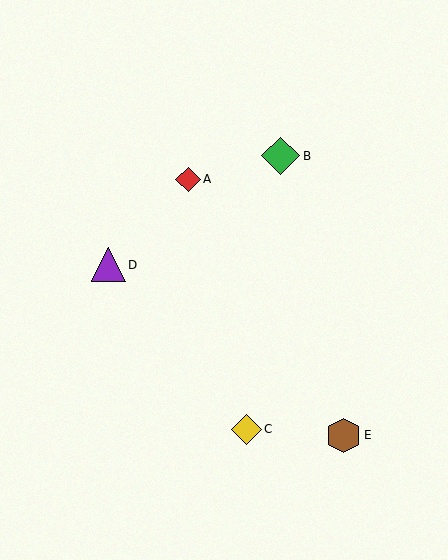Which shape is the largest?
The green diamond (labeled B) is the largest.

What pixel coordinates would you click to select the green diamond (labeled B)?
Click at (281, 156) to select the green diamond B.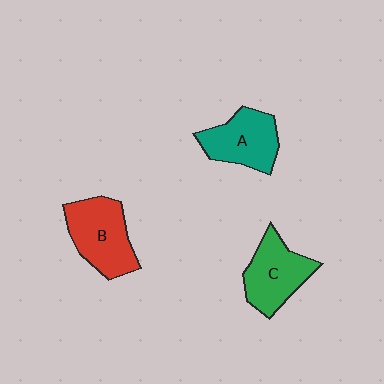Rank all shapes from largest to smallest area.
From largest to smallest: B (red), C (green), A (teal).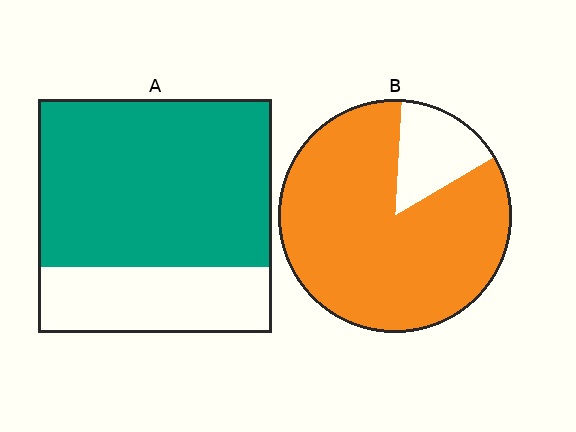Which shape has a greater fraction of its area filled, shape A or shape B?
Shape B.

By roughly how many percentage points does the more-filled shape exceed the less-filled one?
By roughly 15 percentage points (B over A).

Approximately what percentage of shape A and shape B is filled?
A is approximately 70% and B is approximately 85%.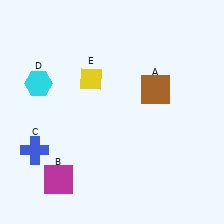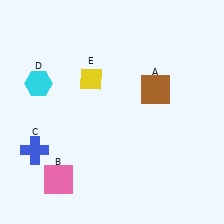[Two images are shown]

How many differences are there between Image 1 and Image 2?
There is 1 difference between the two images.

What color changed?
The square (B) changed from magenta in Image 1 to pink in Image 2.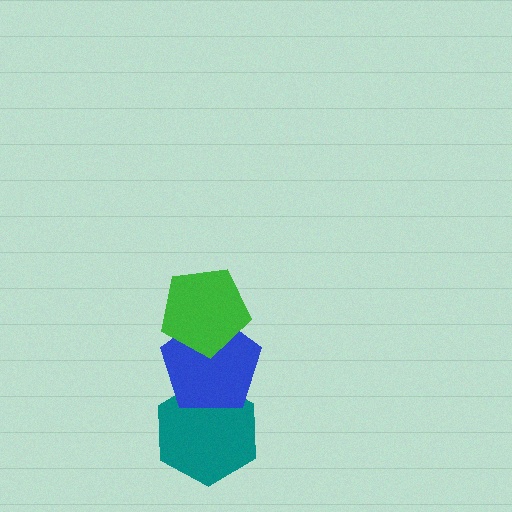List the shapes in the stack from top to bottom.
From top to bottom: the green pentagon, the blue pentagon, the teal hexagon.